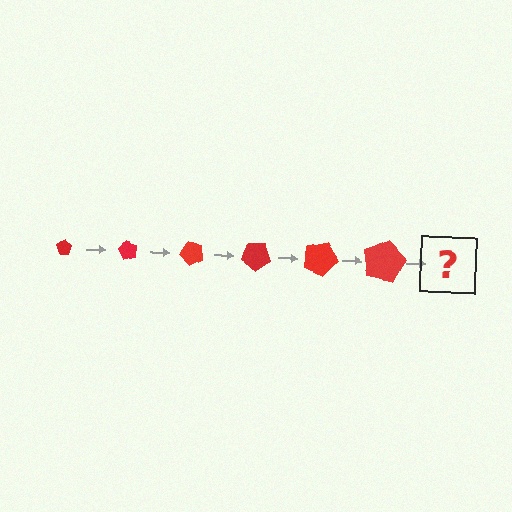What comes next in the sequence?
The next element should be a pentagon, larger than the previous one and rotated 360 degrees from the start.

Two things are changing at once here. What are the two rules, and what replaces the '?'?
The two rules are that the pentagon grows larger each step and it rotates 60 degrees each step. The '?' should be a pentagon, larger than the previous one and rotated 360 degrees from the start.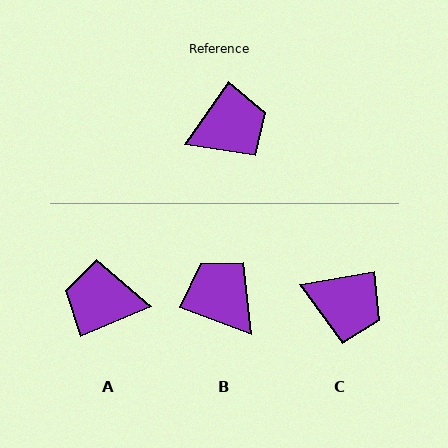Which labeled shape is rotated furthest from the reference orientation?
A, about 148 degrees away.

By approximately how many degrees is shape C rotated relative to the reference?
Approximately 45 degrees clockwise.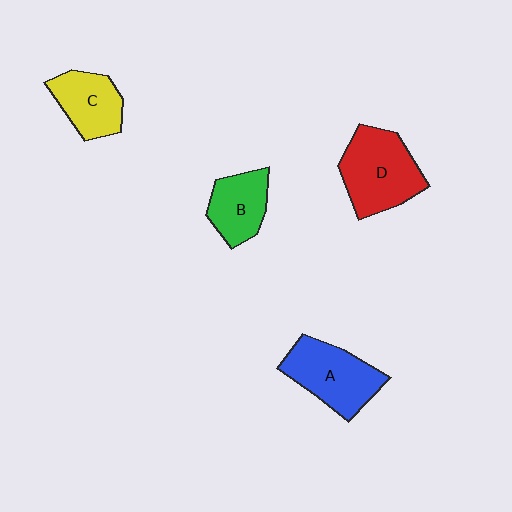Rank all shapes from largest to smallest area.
From largest to smallest: D (red), A (blue), C (yellow), B (green).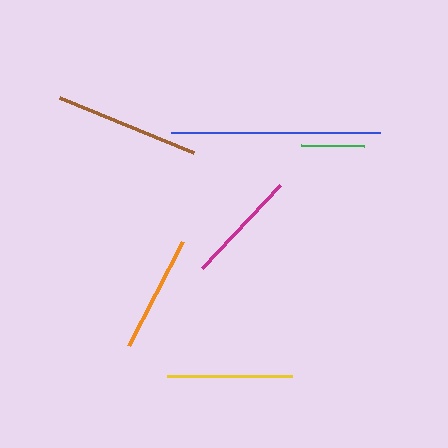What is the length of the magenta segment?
The magenta segment is approximately 114 pixels long.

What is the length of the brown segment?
The brown segment is approximately 145 pixels long.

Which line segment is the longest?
The blue line is the longest at approximately 209 pixels.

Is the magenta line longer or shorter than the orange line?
The orange line is longer than the magenta line.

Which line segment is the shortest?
The green line is the shortest at approximately 62 pixels.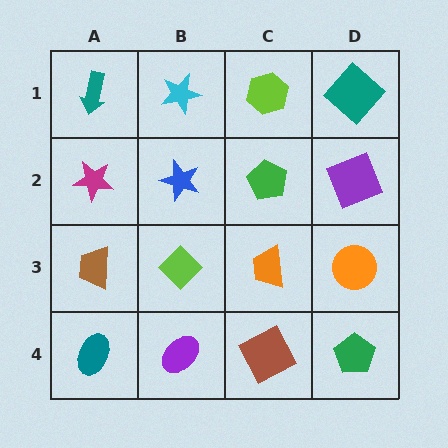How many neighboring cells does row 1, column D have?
2.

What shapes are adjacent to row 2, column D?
A teal diamond (row 1, column D), an orange circle (row 3, column D), a green pentagon (row 2, column C).